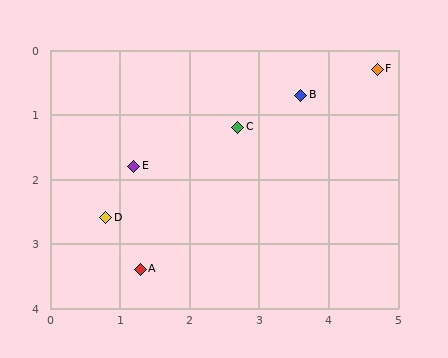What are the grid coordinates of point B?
Point B is at approximately (3.6, 0.7).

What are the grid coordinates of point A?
Point A is at approximately (1.3, 3.4).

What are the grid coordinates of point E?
Point E is at approximately (1.2, 1.8).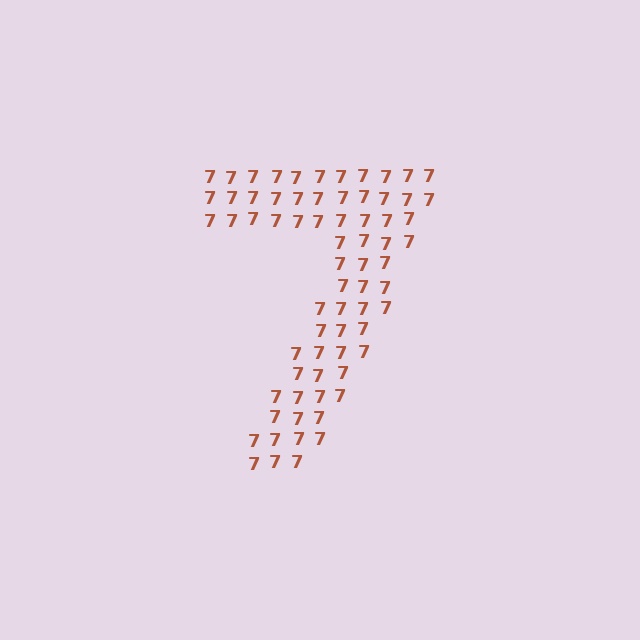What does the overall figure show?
The overall figure shows the digit 7.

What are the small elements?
The small elements are digit 7's.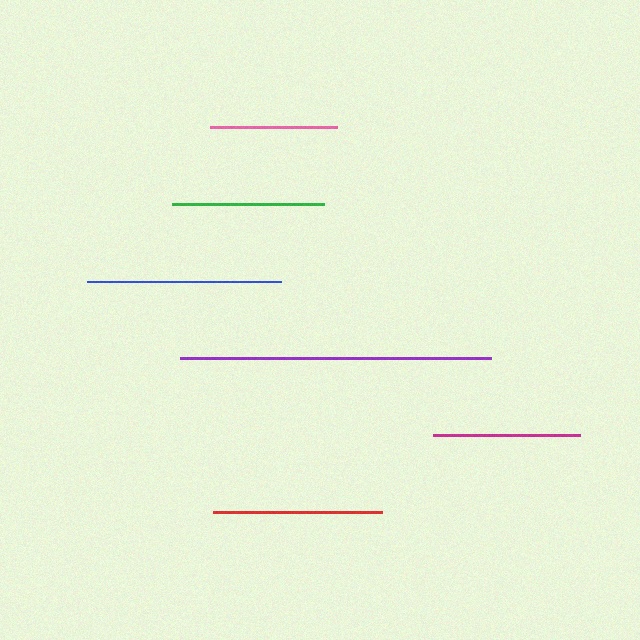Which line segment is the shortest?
The pink line is the shortest at approximately 128 pixels.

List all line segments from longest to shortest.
From longest to shortest: purple, blue, red, green, magenta, pink.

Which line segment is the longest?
The purple line is the longest at approximately 312 pixels.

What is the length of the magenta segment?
The magenta segment is approximately 147 pixels long.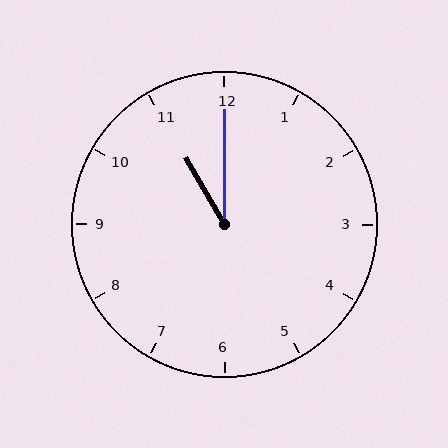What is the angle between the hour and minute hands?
Approximately 30 degrees.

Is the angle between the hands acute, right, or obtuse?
It is acute.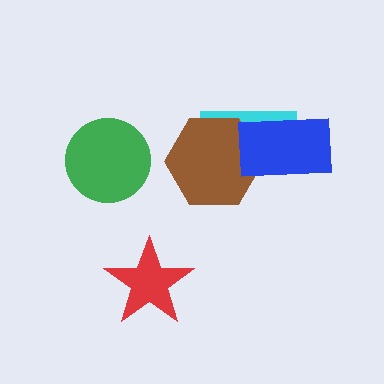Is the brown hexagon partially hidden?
Yes, it is partially covered by another shape.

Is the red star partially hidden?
No, no other shape covers it.